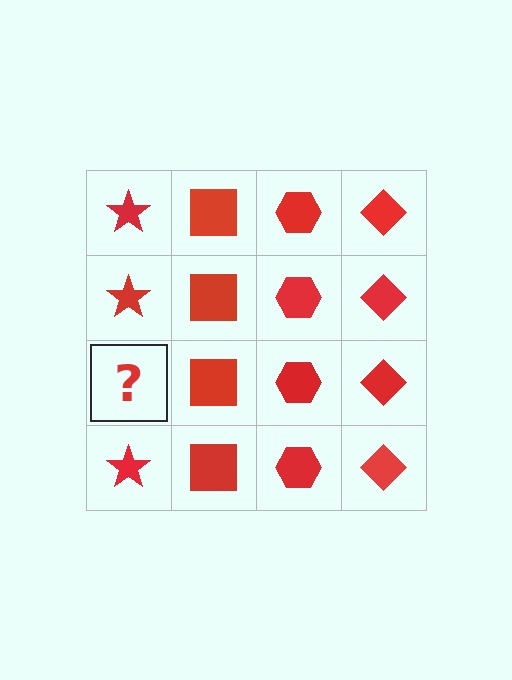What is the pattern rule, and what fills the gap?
The rule is that each column has a consistent shape. The gap should be filled with a red star.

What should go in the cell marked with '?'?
The missing cell should contain a red star.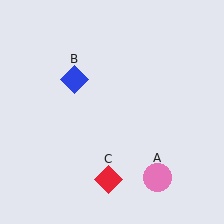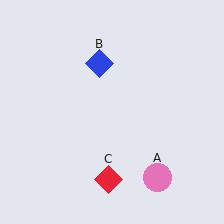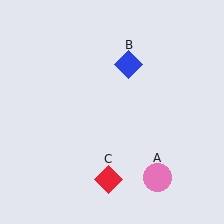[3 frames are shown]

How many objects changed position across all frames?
1 object changed position: blue diamond (object B).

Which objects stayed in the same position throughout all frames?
Pink circle (object A) and red diamond (object C) remained stationary.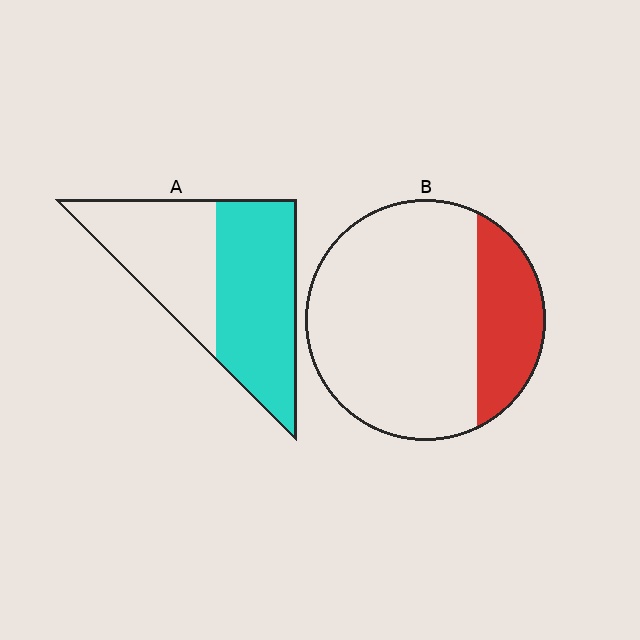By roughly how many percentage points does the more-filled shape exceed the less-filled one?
By roughly 30 percentage points (A over B).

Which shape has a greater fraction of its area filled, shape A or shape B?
Shape A.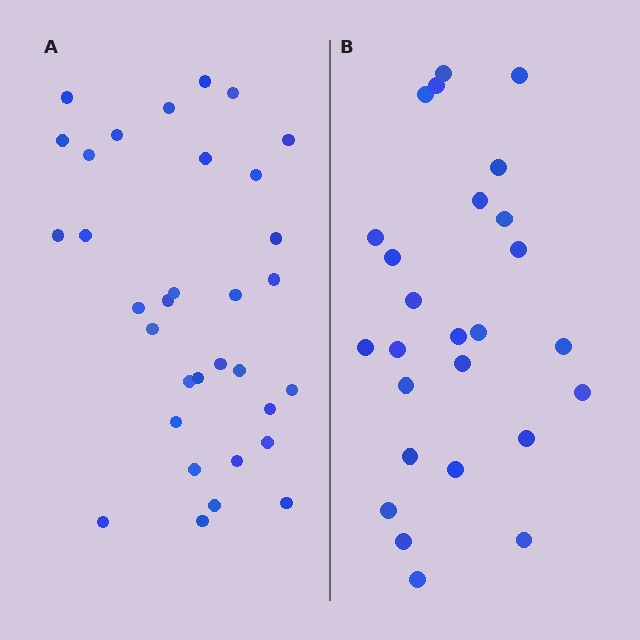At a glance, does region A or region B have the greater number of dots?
Region A (the left region) has more dots.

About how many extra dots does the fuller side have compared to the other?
Region A has roughly 8 or so more dots than region B.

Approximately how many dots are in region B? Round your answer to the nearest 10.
About 30 dots. (The exact count is 26, which rounds to 30.)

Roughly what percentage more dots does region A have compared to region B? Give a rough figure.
About 25% more.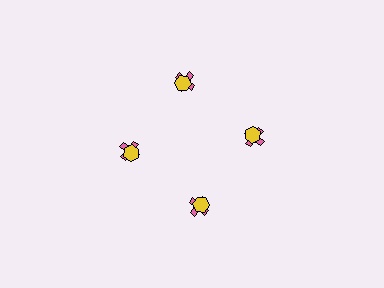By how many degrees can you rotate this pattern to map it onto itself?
The pattern maps onto itself every 90 degrees of rotation.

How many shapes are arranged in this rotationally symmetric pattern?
There are 8 shapes, arranged in 4 groups of 2.